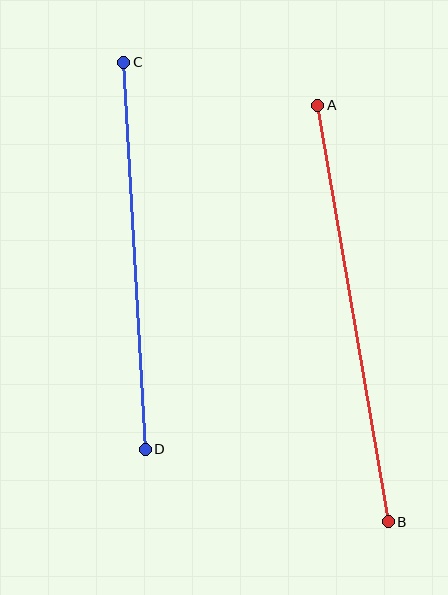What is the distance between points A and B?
The distance is approximately 423 pixels.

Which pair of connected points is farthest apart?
Points A and B are farthest apart.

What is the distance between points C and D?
The distance is approximately 388 pixels.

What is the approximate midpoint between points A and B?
The midpoint is at approximately (353, 313) pixels.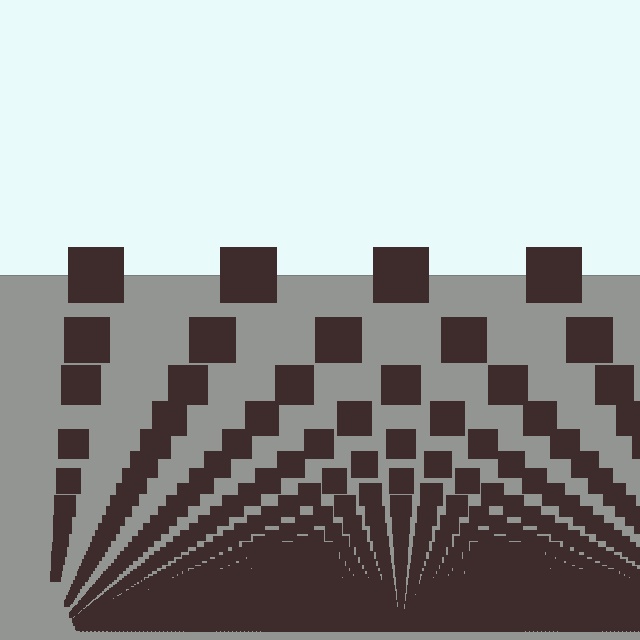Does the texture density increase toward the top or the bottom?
Density increases toward the bottom.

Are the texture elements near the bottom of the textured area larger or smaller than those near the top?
Smaller. The gradient is inverted — elements near the bottom are smaller and denser.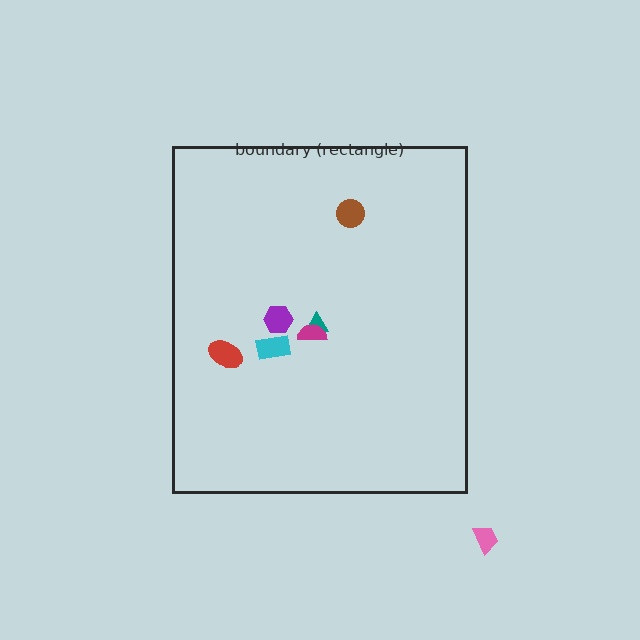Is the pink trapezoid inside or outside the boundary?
Outside.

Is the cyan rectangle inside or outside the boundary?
Inside.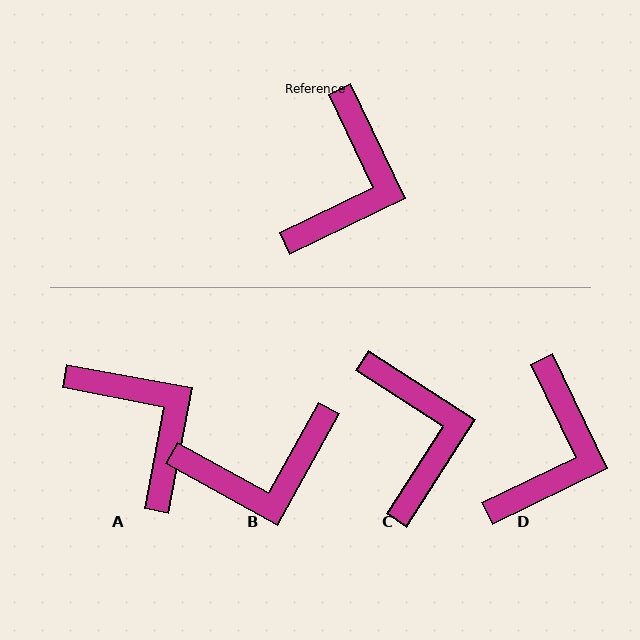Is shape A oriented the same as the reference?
No, it is off by about 54 degrees.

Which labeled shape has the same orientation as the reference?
D.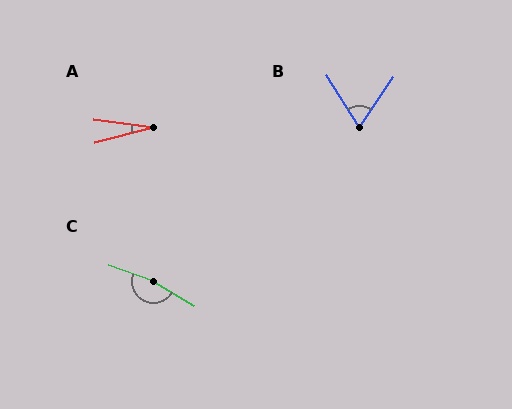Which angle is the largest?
C, at approximately 170 degrees.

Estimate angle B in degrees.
Approximately 66 degrees.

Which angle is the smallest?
A, at approximately 22 degrees.